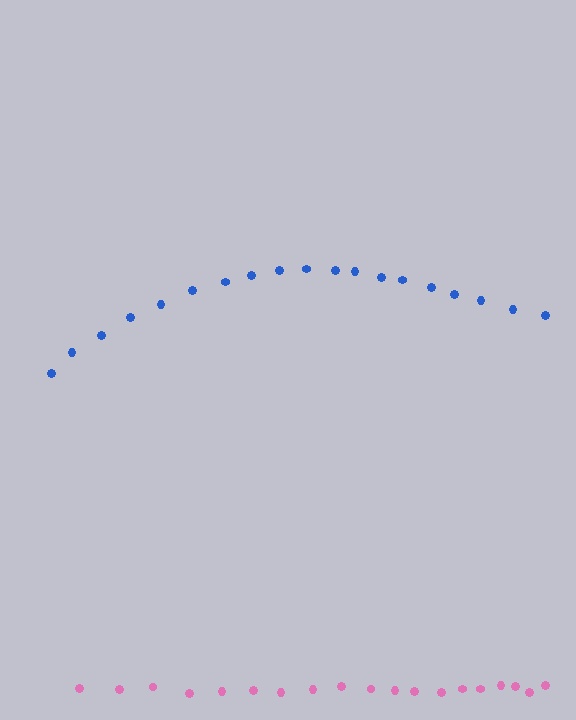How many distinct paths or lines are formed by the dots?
There are 2 distinct paths.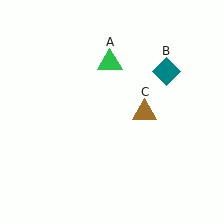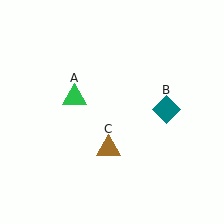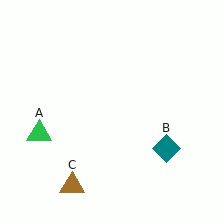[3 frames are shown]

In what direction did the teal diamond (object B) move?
The teal diamond (object B) moved down.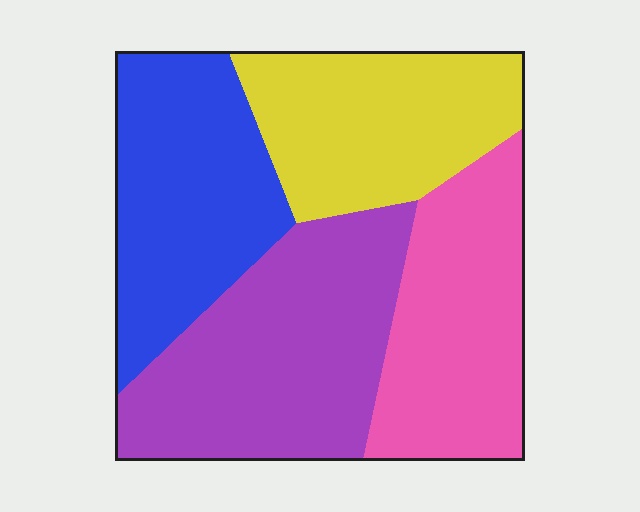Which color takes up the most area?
Purple, at roughly 30%.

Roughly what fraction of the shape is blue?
Blue takes up about one quarter (1/4) of the shape.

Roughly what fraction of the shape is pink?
Pink covers about 25% of the shape.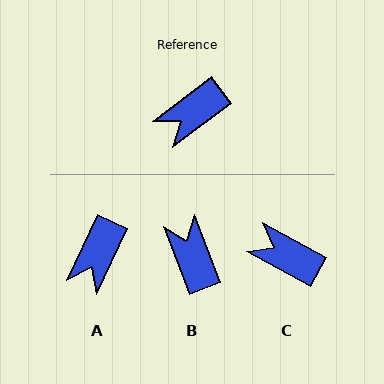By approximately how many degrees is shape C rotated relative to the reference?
Approximately 66 degrees clockwise.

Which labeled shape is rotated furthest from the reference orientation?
B, about 107 degrees away.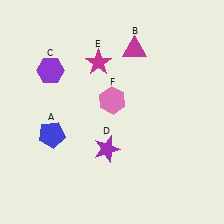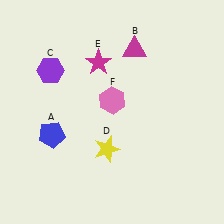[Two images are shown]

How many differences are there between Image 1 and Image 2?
There is 1 difference between the two images.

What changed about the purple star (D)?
In Image 1, D is purple. In Image 2, it changed to yellow.